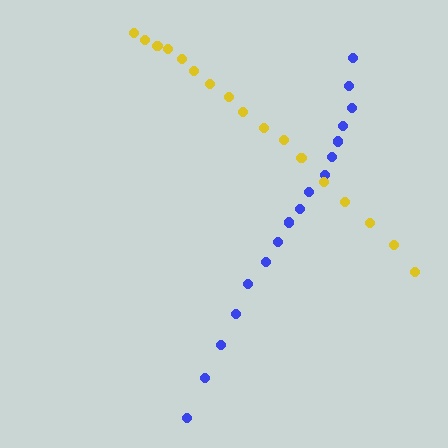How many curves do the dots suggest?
There are 2 distinct paths.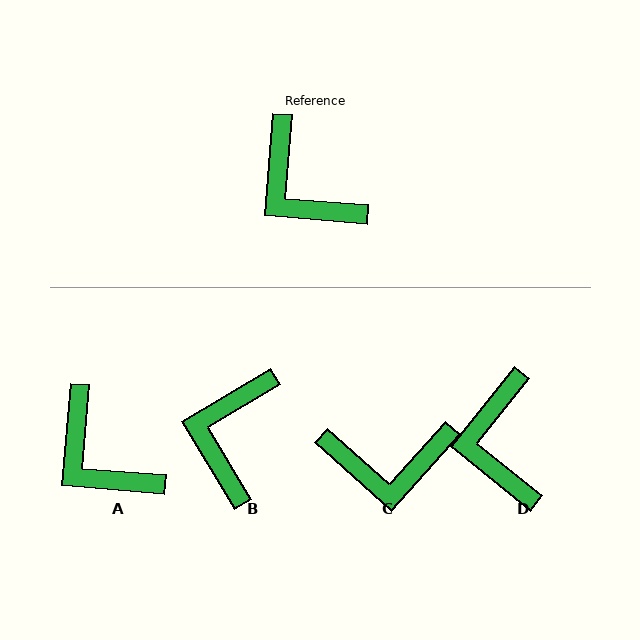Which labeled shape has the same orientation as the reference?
A.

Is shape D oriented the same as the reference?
No, it is off by about 34 degrees.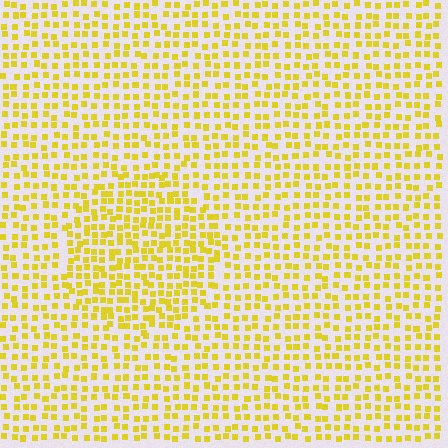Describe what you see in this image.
The image contains small yellow elements arranged at two different densities. A circle-shaped region is visible where the elements are more densely packed than the surrounding area.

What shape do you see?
I see a circle.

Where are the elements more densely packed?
The elements are more densely packed inside the circle boundary.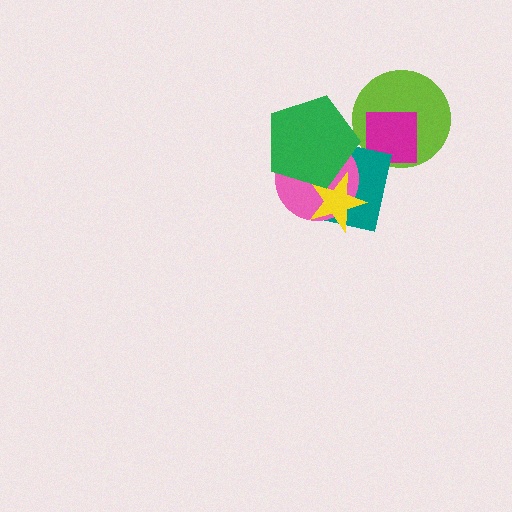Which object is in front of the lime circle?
The magenta square is in front of the lime circle.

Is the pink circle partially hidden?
Yes, it is partially covered by another shape.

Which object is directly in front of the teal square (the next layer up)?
The pink circle is directly in front of the teal square.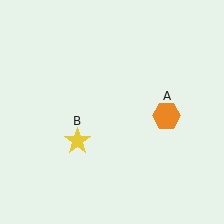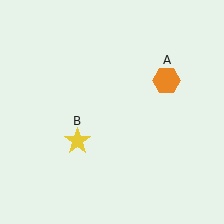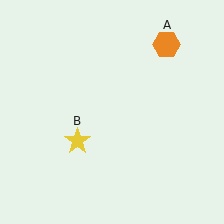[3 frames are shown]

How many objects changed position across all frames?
1 object changed position: orange hexagon (object A).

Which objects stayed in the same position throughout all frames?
Yellow star (object B) remained stationary.